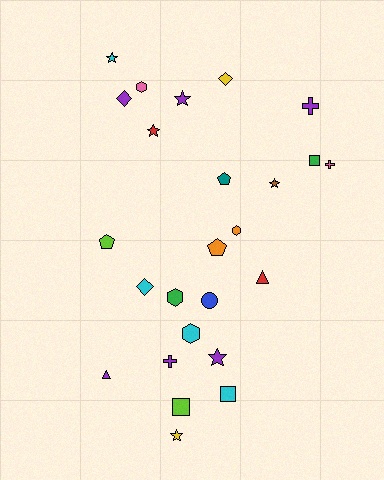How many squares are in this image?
There are 3 squares.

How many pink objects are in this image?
There are 2 pink objects.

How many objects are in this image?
There are 25 objects.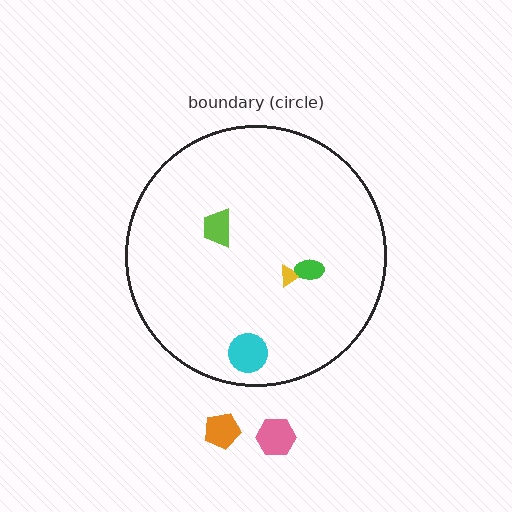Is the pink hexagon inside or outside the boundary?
Outside.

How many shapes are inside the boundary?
4 inside, 2 outside.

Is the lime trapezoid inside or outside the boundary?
Inside.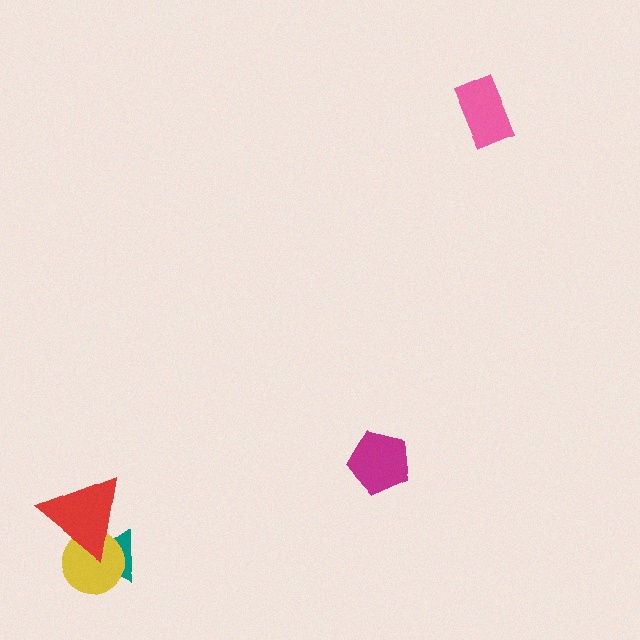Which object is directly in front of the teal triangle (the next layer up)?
The yellow circle is directly in front of the teal triangle.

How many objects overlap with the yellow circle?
2 objects overlap with the yellow circle.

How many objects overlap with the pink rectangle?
0 objects overlap with the pink rectangle.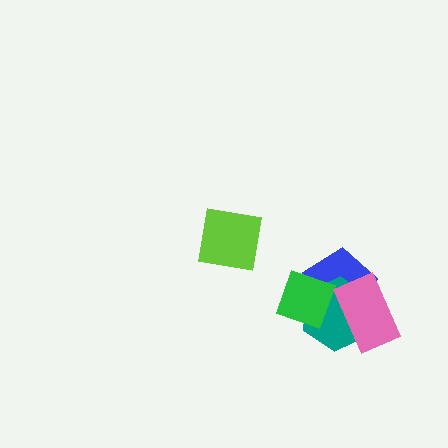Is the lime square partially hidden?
No, no other shape covers it.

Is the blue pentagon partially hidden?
Yes, it is partially covered by another shape.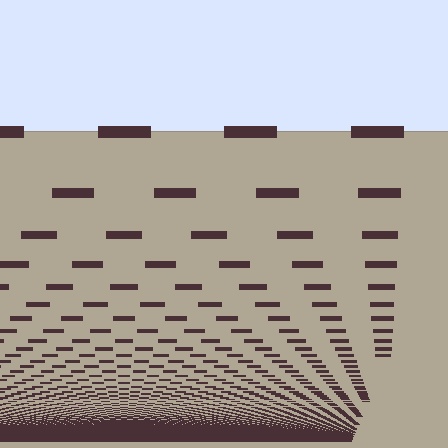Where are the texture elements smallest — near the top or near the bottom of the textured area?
Near the bottom.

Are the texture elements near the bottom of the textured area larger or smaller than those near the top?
Smaller. The gradient is inverted — elements near the bottom are smaller and denser.